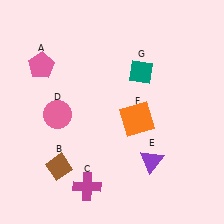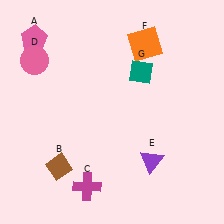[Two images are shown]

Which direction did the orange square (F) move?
The orange square (F) moved up.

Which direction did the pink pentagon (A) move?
The pink pentagon (A) moved up.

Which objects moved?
The objects that moved are: the pink pentagon (A), the pink circle (D), the orange square (F).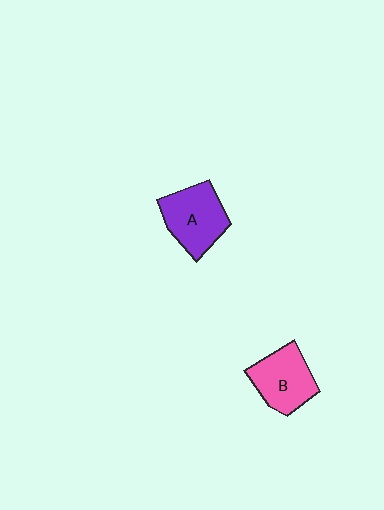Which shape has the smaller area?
Shape B (pink).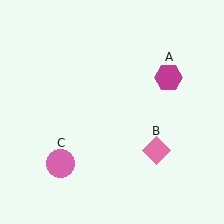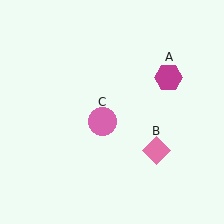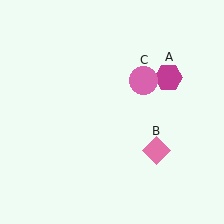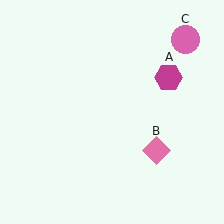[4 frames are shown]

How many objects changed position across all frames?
1 object changed position: pink circle (object C).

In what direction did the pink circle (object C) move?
The pink circle (object C) moved up and to the right.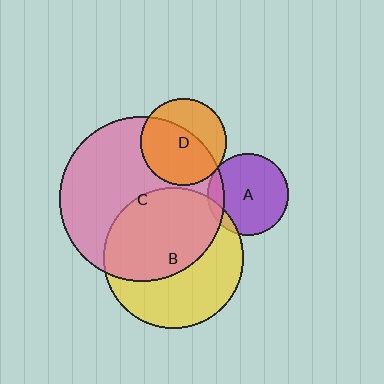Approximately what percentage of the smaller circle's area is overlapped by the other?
Approximately 55%.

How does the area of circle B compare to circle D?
Approximately 2.6 times.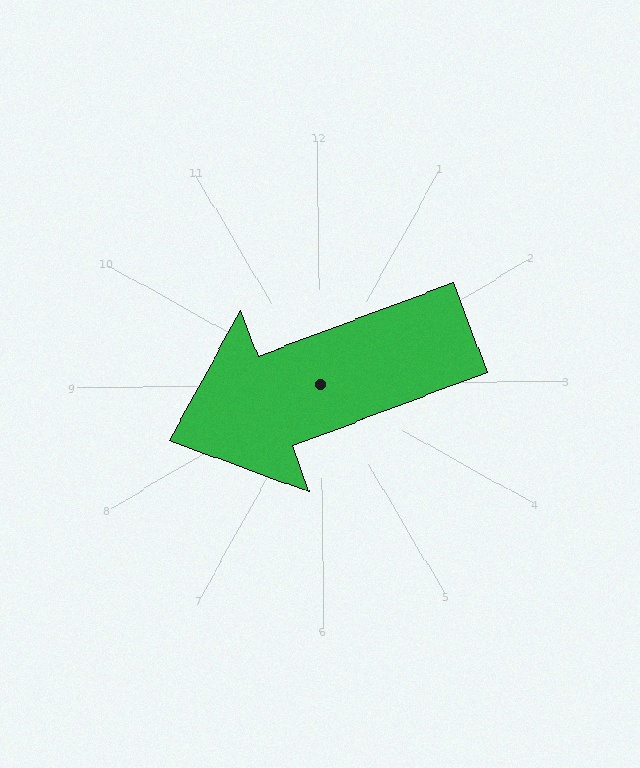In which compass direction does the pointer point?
West.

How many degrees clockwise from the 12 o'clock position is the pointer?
Approximately 250 degrees.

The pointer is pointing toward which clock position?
Roughly 8 o'clock.